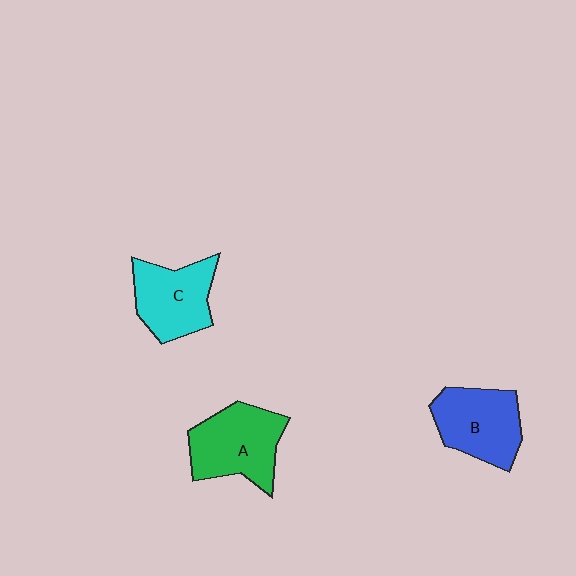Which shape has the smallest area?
Shape C (cyan).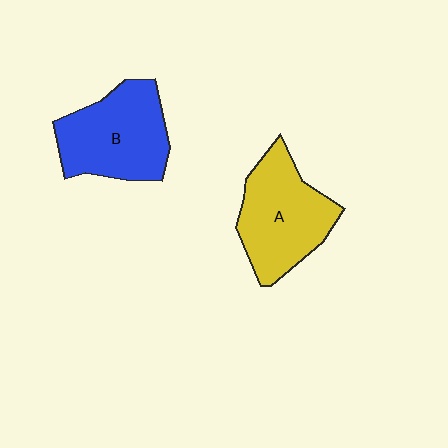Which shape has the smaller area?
Shape A (yellow).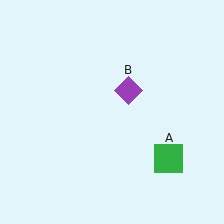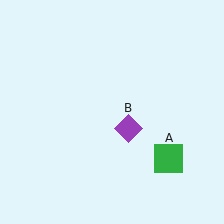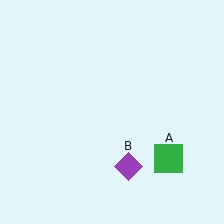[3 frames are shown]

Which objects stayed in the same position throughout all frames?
Green square (object A) remained stationary.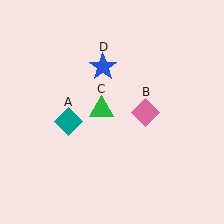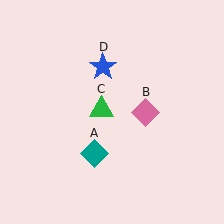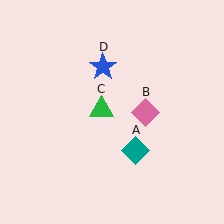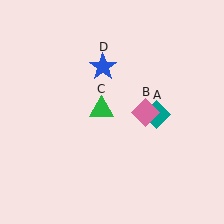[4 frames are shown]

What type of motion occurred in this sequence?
The teal diamond (object A) rotated counterclockwise around the center of the scene.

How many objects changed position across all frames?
1 object changed position: teal diamond (object A).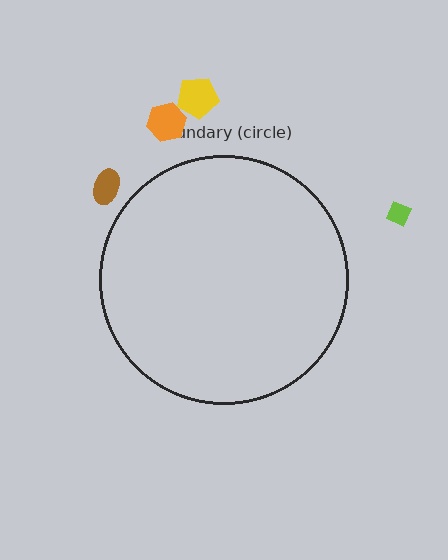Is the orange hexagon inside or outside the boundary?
Outside.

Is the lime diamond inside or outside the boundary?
Outside.